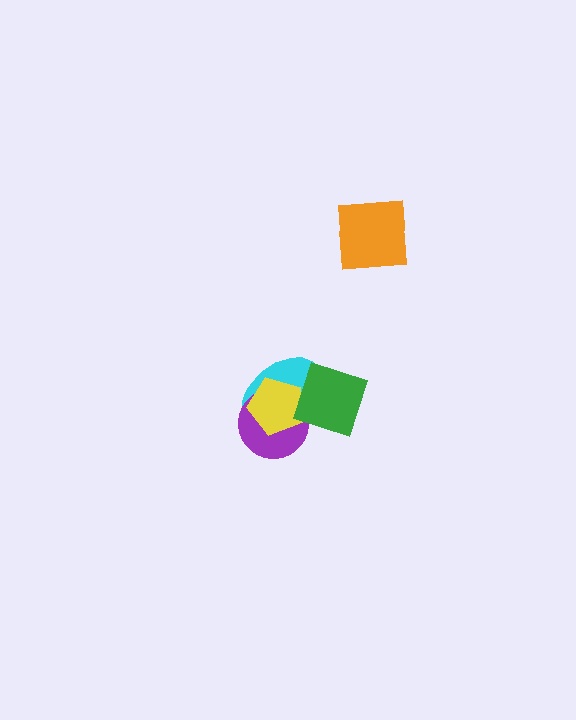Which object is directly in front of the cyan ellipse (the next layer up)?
The purple circle is directly in front of the cyan ellipse.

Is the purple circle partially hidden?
Yes, it is partially covered by another shape.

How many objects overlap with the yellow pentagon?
2 objects overlap with the yellow pentagon.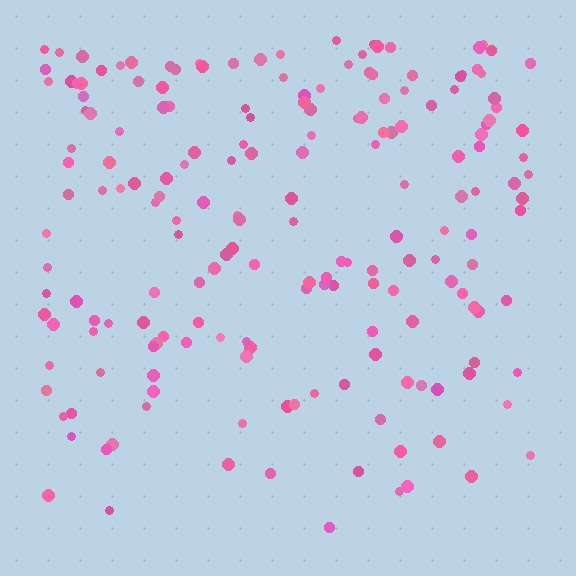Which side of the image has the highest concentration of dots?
The top.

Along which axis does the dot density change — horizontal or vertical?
Vertical.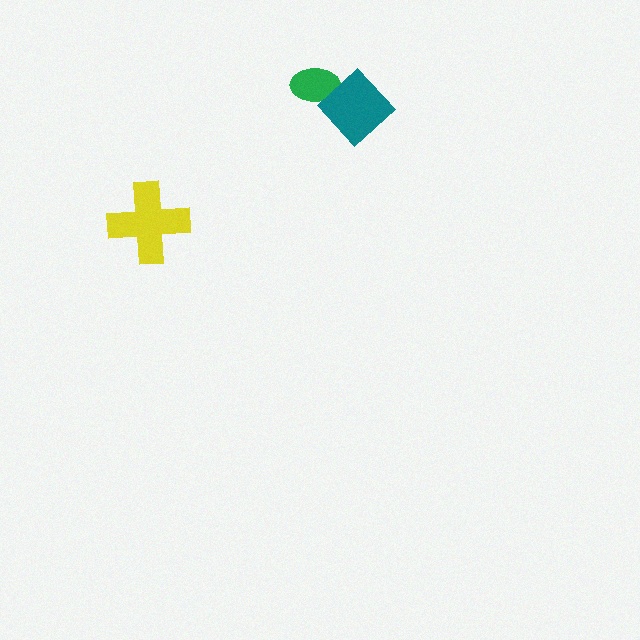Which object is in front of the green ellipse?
The teal diamond is in front of the green ellipse.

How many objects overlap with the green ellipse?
1 object overlaps with the green ellipse.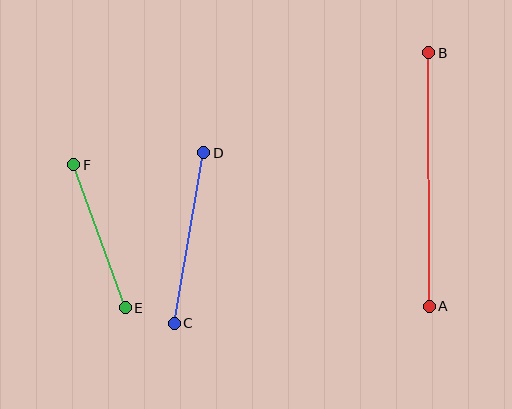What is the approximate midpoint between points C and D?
The midpoint is at approximately (189, 238) pixels.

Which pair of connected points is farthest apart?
Points A and B are farthest apart.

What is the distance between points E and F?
The distance is approximately 152 pixels.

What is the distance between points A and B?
The distance is approximately 253 pixels.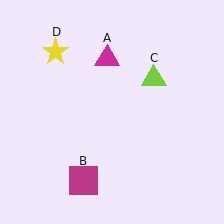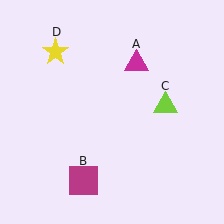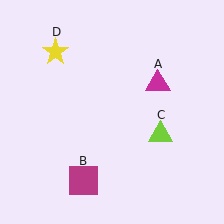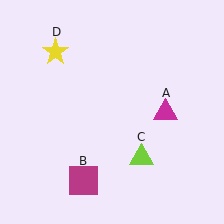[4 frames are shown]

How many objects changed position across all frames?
2 objects changed position: magenta triangle (object A), lime triangle (object C).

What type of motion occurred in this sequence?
The magenta triangle (object A), lime triangle (object C) rotated clockwise around the center of the scene.